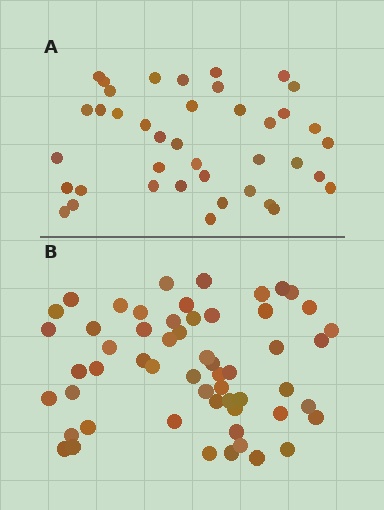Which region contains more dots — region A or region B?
Region B (the bottom region) has more dots.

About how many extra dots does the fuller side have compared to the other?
Region B has approximately 15 more dots than region A.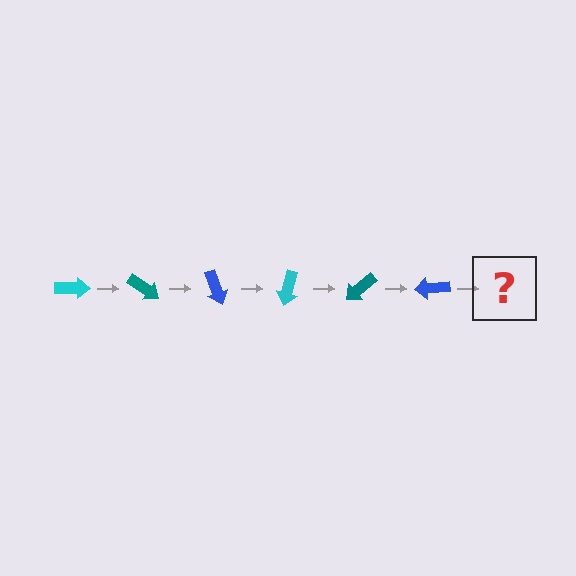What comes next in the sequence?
The next element should be a cyan arrow, rotated 210 degrees from the start.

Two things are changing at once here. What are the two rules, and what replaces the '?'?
The two rules are that it rotates 35 degrees each step and the color cycles through cyan, teal, and blue. The '?' should be a cyan arrow, rotated 210 degrees from the start.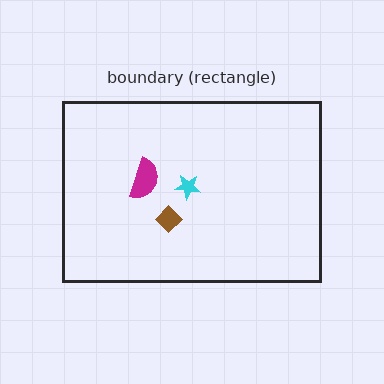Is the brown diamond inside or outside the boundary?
Inside.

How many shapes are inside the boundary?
3 inside, 0 outside.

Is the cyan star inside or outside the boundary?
Inside.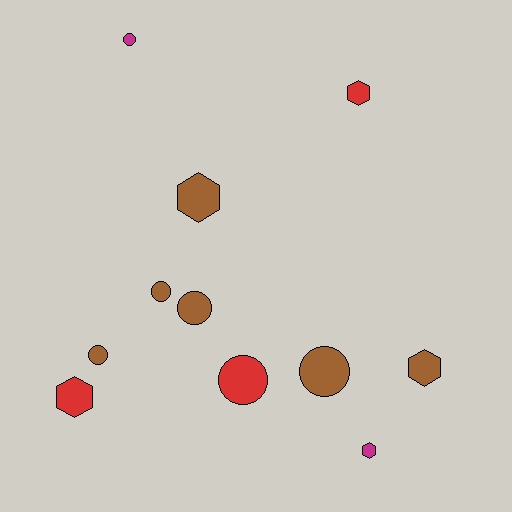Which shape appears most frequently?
Circle, with 6 objects.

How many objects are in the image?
There are 11 objects.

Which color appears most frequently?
Brown, with 6 objects.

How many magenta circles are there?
There is 1 magenta circle.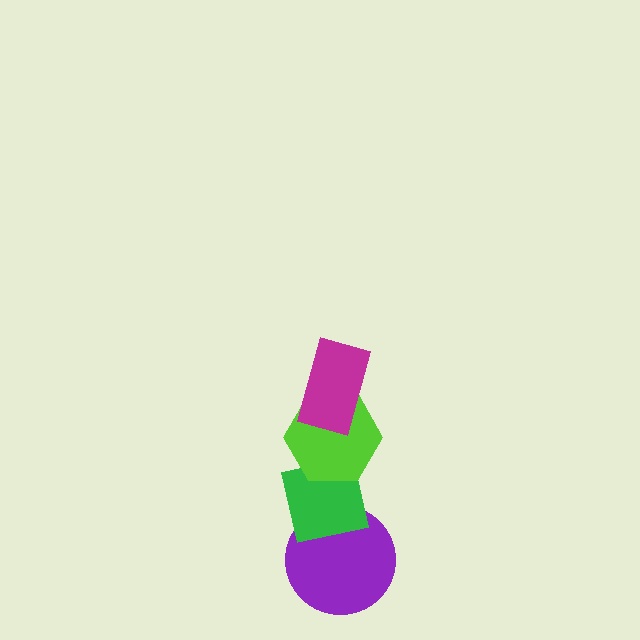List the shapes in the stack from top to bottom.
From top to bottom: the magenta rectangle, the lime hexagon, the green square, the purple circle.